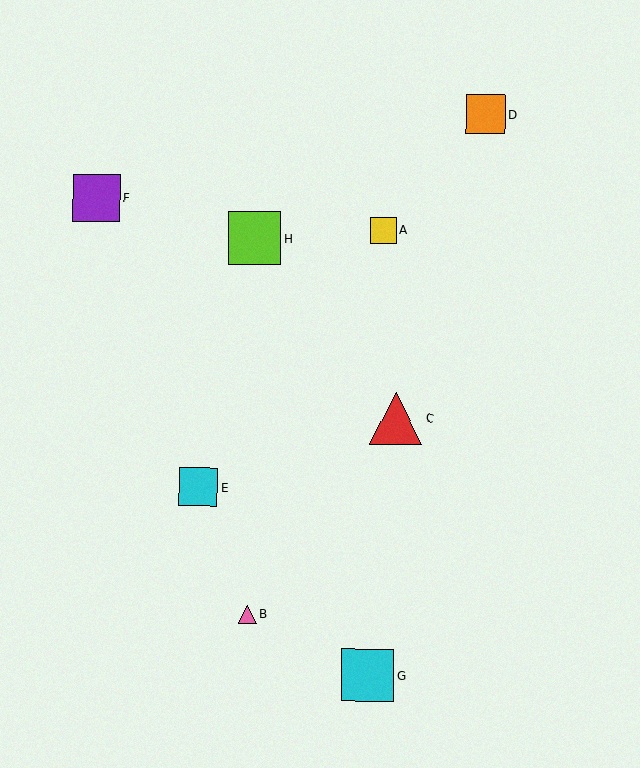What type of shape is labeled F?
Shape F is a purple square.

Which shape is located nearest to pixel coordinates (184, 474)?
The cyan square (labeled E) at (198, 487) is nearest to that location.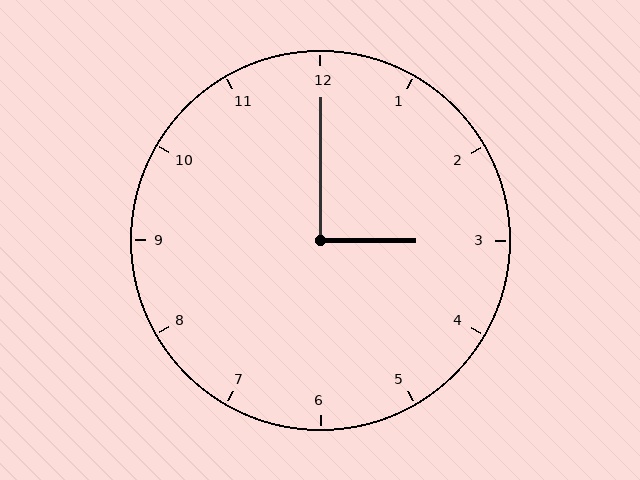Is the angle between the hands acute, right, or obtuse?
It is right.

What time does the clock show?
3:00.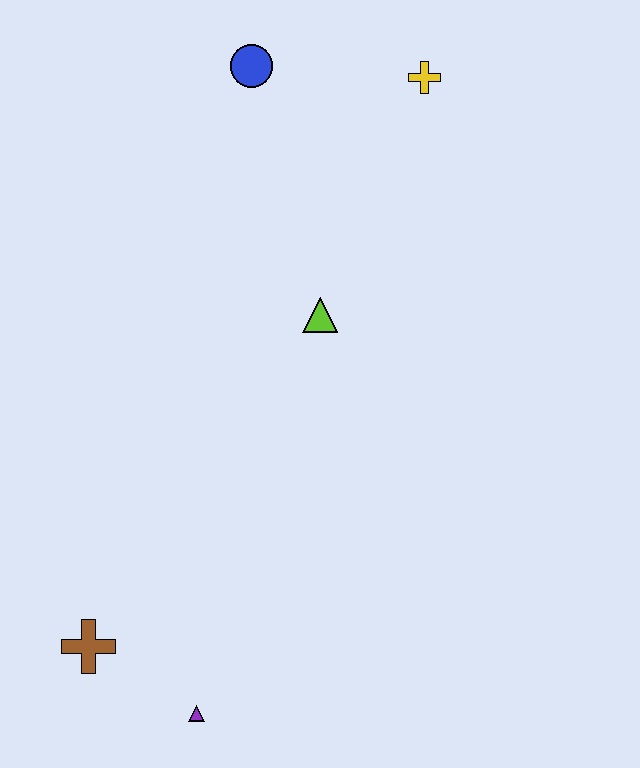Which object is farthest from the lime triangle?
The purple triangle is farthest from the lime triangle.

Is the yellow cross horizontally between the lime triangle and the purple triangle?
No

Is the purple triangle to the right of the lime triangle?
No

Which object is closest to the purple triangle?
The brown cross is closest to the purple triangle.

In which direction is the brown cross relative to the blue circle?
The brown cross is below the blue circle.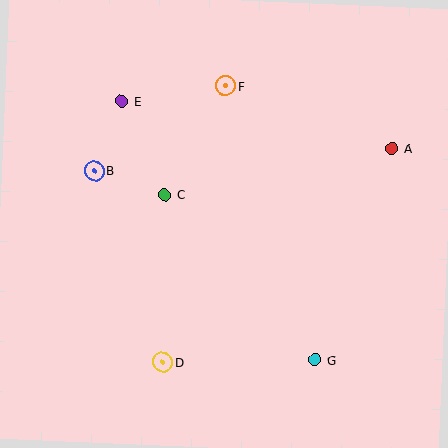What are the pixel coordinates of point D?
Point D is at (163, 362).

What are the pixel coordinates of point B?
Point B is at (94, 171).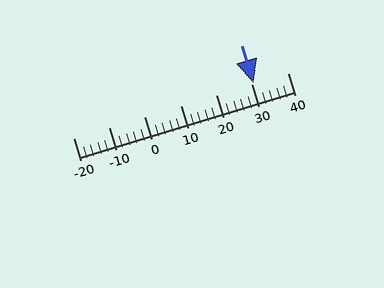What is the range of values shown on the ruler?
The ruler shows values from -20 to 40.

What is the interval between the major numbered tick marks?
The major tick marks are spaced 10 units apart.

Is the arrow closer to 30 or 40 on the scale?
The arrow is closer to 30.